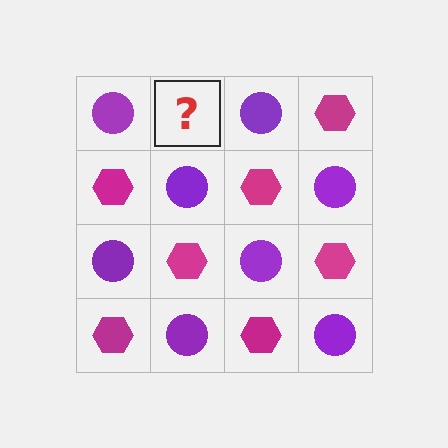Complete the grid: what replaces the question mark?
The question mark should be replaced with a magenta hexagon.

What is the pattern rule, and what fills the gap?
The rule is that it alternates purple circle and magenta hexagon in a checkerboard pattern. The gap should be filled with a magenta hexagon.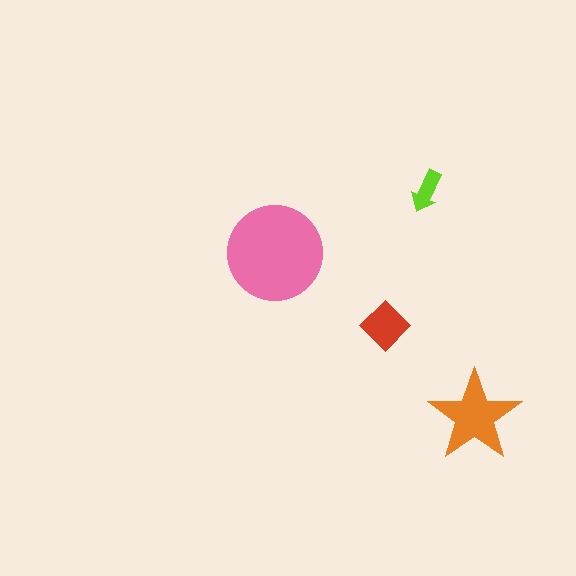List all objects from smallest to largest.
The lime arrow, the red diamond, the orange star, the pink circle.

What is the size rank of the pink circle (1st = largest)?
1st.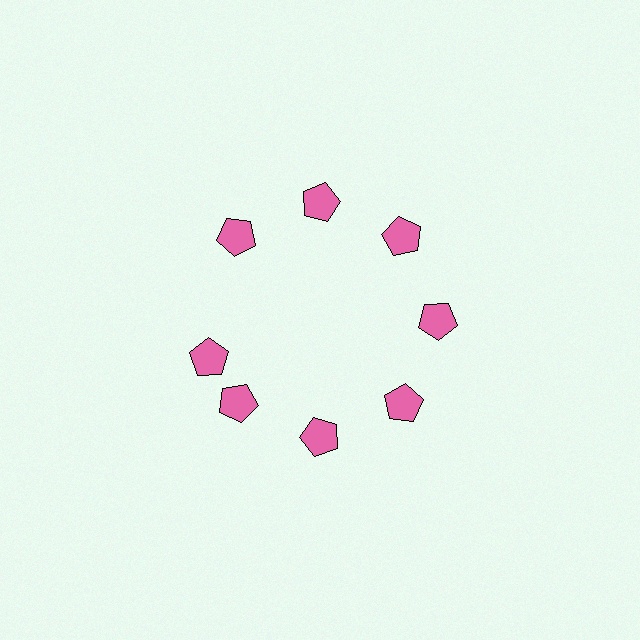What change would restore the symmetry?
The symmetry would be restored by rotating it back into even spacing with its neighbors so that all 8 pentagons sit at equal angles and equal distance from the center.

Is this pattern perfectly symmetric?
No. The 8 pink pentagons are arranged in a ring, but one element near the 9 o'clock position is rotated out of alignment along the ring, breaking the 8-fold rotational symmetry.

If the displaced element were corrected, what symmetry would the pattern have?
It would have 8-fold rotational symmetry — the pattern would map onto itself every 45 degrees.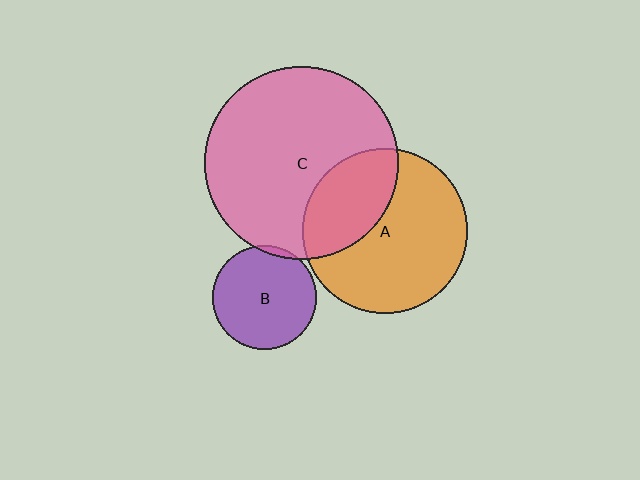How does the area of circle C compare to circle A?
Approximately 1.4 times.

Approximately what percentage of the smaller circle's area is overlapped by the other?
Approximately 35%.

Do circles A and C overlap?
Yes.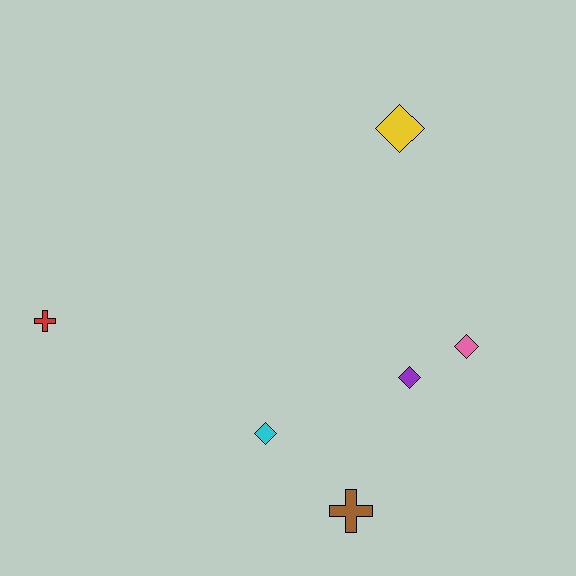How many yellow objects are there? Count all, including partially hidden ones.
There is 1 yellow object.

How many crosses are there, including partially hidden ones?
There are 2 crosses.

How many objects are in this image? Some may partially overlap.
There are 6 objects.